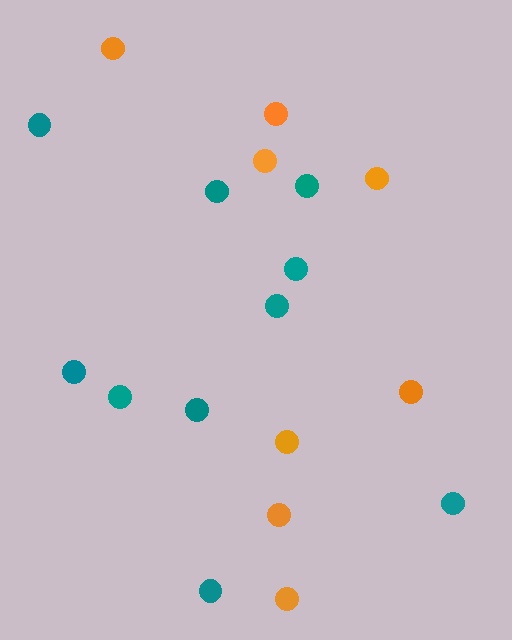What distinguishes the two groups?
There are 2 groups: one group of orange circles (8) and one group of teal circles (10).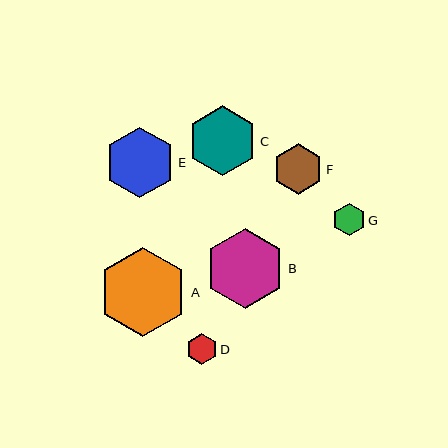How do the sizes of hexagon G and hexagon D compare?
Hexagon G and hexagon D are approximately the same size.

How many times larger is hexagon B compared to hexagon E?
Hexagon B is approximately 1.1 times the size of hexagon E.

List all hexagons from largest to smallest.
From largest to smallest: A, B, E, C, F, G, D.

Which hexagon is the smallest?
Hexagon D is the smallest with a size of approximately 31 pixels.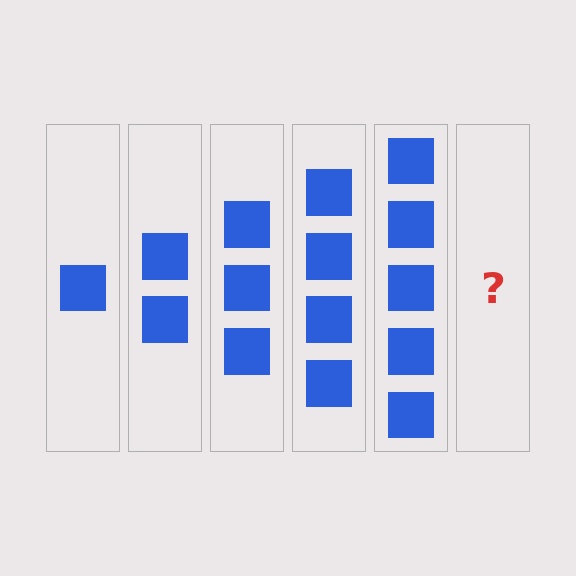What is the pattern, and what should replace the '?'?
The pattern is that each step adds one more square. The '?' should be 6 squares.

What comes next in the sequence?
The next element should be 6 squares.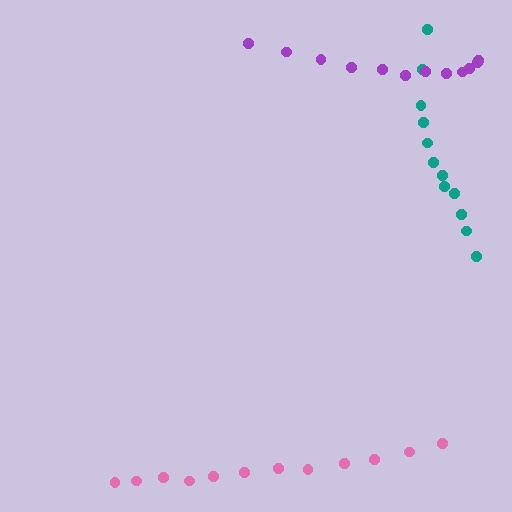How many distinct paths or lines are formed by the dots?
There are 3 distinct paths.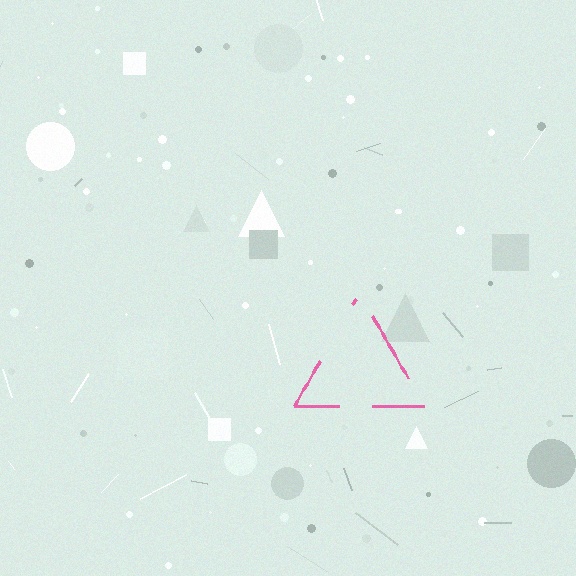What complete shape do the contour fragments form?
The contour fragments form a triangle.